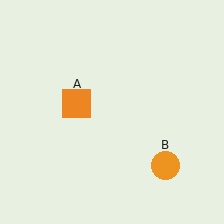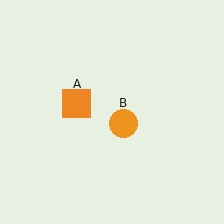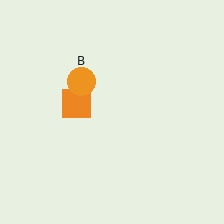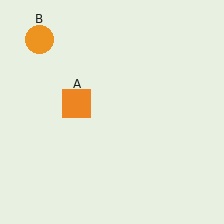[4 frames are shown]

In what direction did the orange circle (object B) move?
The orange circle (object B) moved up and to the left.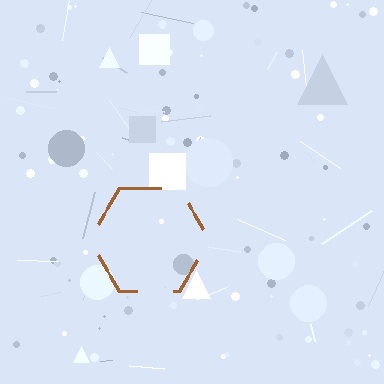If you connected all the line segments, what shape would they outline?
They would outline a hexagon.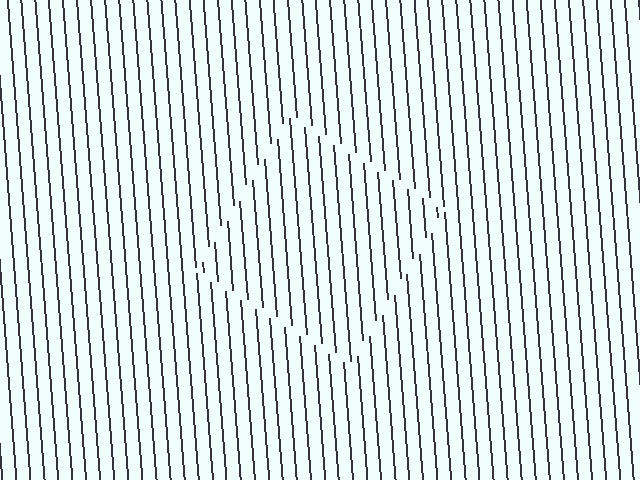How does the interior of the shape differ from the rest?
The interior of the shape contains the same grating, shifted by half a period — the contour is defined by the phase discontinuity where line-ends from the inner and outer gratings abut.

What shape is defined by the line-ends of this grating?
An illusory square. The interior of the shape contains the same grating, shifted by half a period — the contour is defined by the phase discontinuity where line-ends from the inner and outer gratings abut.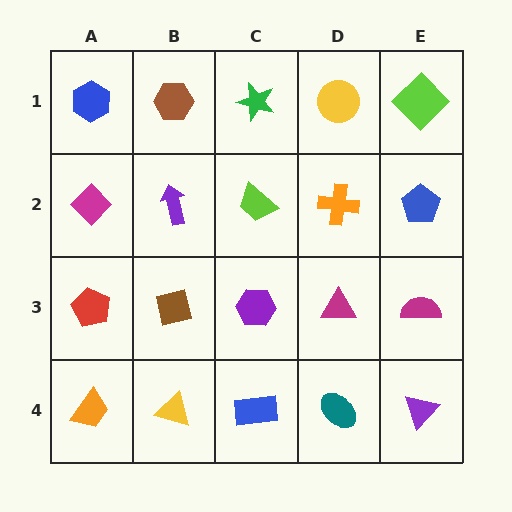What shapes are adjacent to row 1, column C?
A lime trapezoid (row 2, column C), a brown hexagon (row 1, column B), a yellow circle (row 1, column D).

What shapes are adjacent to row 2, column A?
A blue hexagon (row 1, column A), a red pentagon (row 3, column A), a purple arrow (row 2, column B).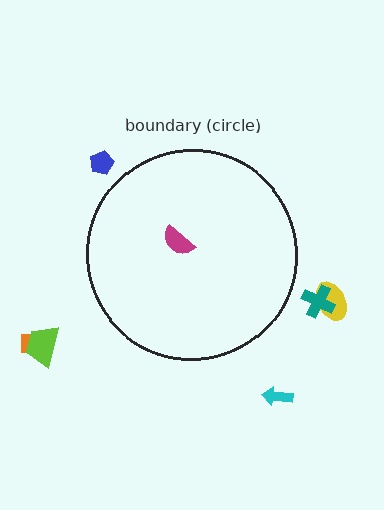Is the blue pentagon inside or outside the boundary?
Outside.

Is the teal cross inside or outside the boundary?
Outside.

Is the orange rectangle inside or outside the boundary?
Outside.